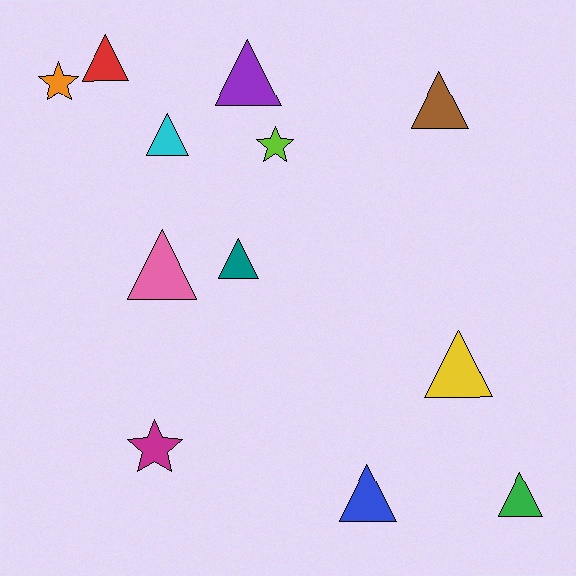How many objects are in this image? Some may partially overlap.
There are 12 objects.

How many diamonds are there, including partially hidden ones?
There are no diamonds.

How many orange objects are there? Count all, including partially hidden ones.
There is 1 orange object.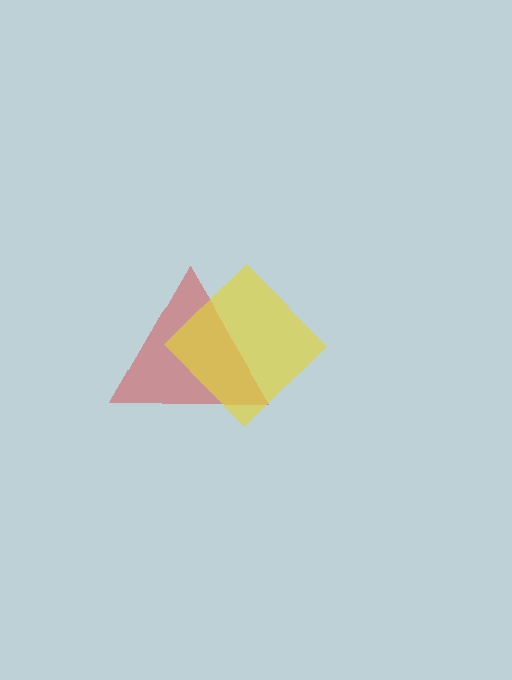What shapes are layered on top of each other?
The layered shapes are: a red triangle, a yellow diamond.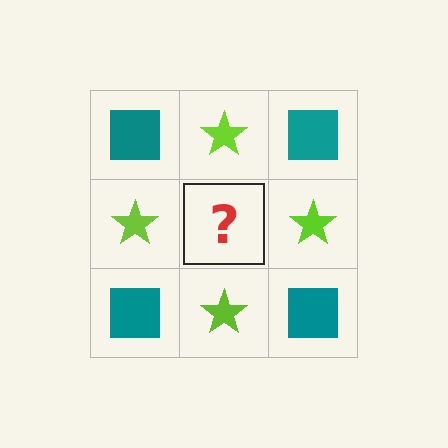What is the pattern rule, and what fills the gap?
The rule is that it alternates teal square and lime star in a checkerboard pattern. The gap should be filled with a teal square.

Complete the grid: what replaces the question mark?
The question mark should be replaced with a teal square.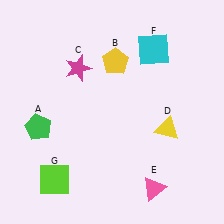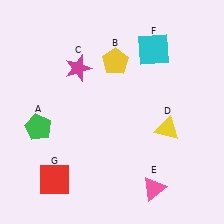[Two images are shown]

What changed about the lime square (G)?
In Image 1, G is lime. In Image 2, it changed to red.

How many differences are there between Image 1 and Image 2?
There is 1 difference between the two images.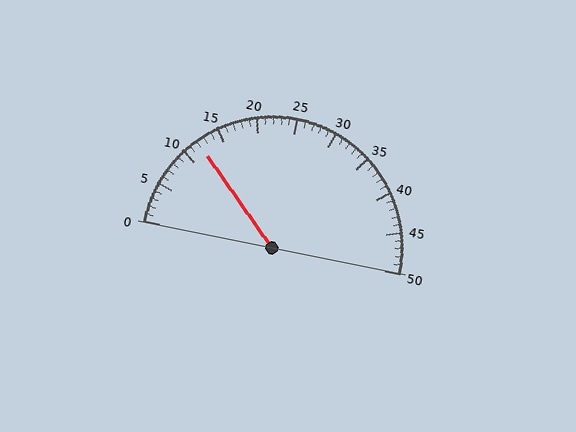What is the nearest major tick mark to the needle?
The nearest major tick mark is 10.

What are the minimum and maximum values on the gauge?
The gauge ranges from 0 to 50.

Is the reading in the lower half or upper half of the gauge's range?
The reading is in the lower half of the range (0 to 50).